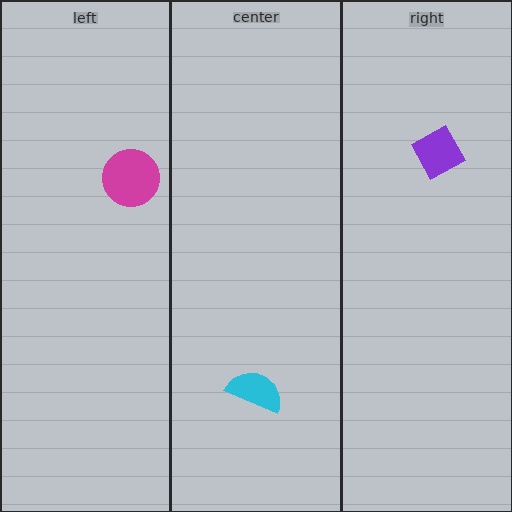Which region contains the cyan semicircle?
The center region.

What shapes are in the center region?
The cyan semicircle.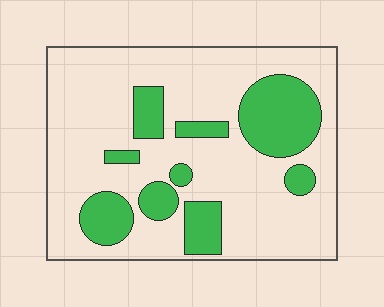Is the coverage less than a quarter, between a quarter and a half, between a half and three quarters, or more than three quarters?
Less than a quarter.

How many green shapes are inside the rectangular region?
9.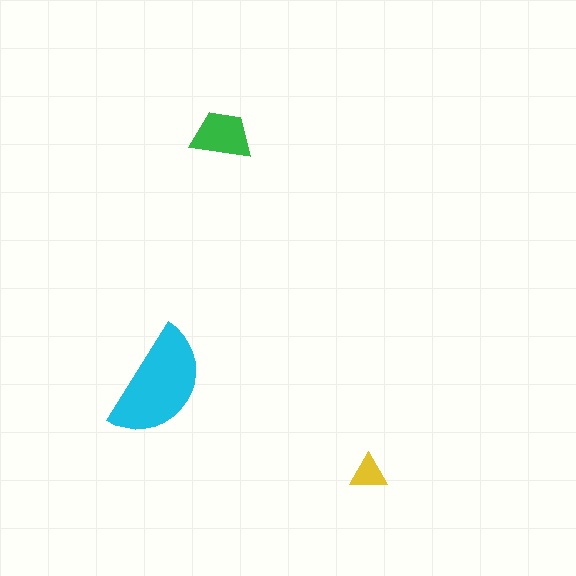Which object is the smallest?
The yellow triangle.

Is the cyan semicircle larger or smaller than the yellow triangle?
Larger.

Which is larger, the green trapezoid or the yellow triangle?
The green trapezoid.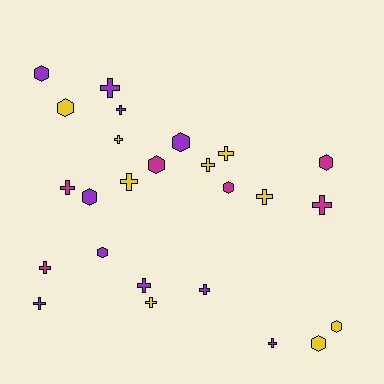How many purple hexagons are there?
There are 4 purple hexagons.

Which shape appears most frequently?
Cross, with 15 objects.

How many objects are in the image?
There are 25 objects.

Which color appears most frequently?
Purple, with 10 objects.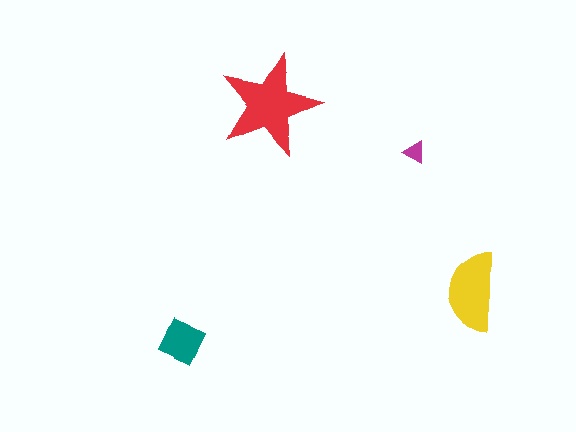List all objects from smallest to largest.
The magenta triangle, the teal diamond, the yellow semicircle, the red star.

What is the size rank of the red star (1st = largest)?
1st.